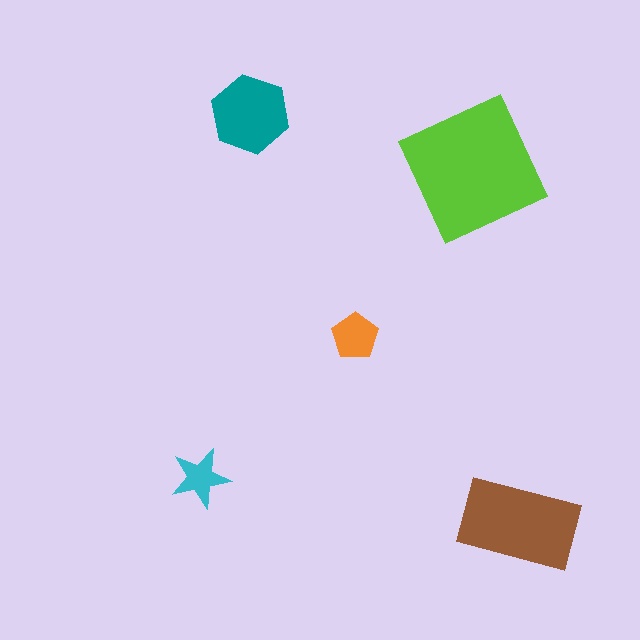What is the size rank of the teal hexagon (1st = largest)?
3rd.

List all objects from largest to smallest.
The lime square, the brown rectangle, the teal hexagon, the orange pentagon, the cyan star.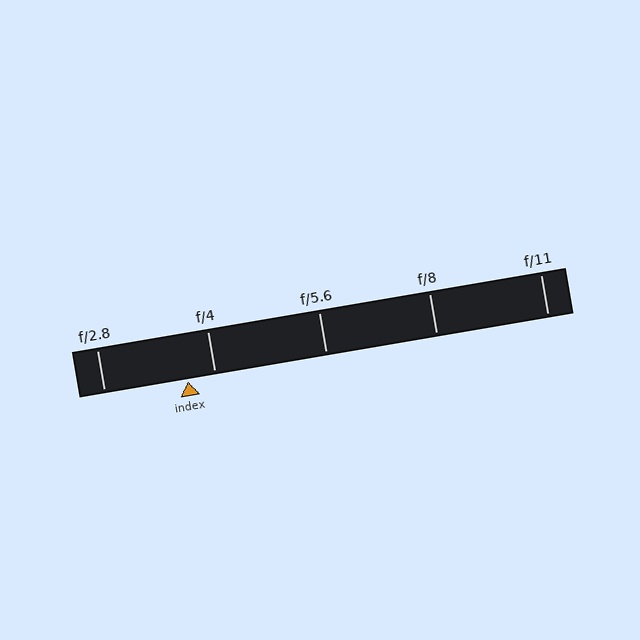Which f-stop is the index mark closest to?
The index mark is closest to f/4.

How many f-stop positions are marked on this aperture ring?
There are 5 f-stop positions marked.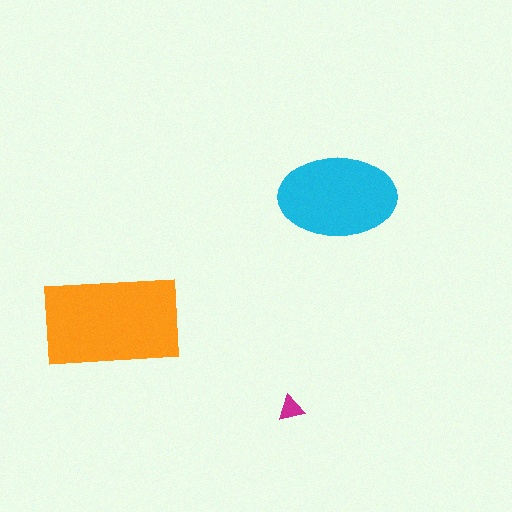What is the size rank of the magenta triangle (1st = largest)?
3rd.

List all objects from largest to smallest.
The orange rectangle, the cyan ellipse, the magenta triangle.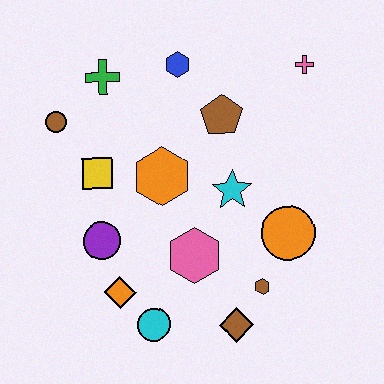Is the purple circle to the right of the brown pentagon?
No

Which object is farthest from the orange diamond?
The pink cross is farthest from the orange diamond.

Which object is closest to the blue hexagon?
The brown pentagon is closest to the blue hexagon.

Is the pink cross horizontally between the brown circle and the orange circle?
No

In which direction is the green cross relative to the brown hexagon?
The green cross is above the brown hexagon.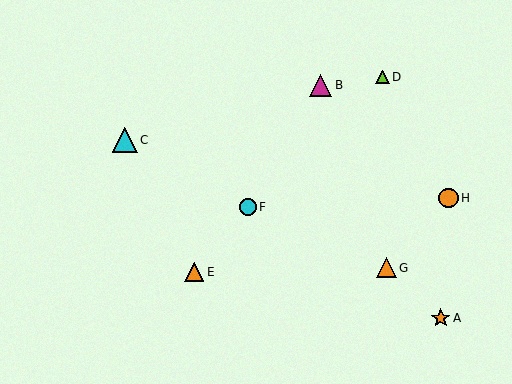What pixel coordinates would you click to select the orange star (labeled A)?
Click at (440, 318) to select the orange star A.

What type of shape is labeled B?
Shape B is a magenta triangle.